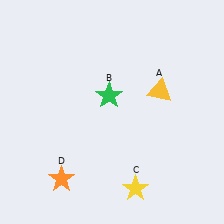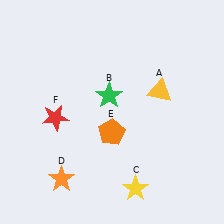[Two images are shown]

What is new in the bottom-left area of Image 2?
A red star (F) was added in the bottom-left area of Image 2.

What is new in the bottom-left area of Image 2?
An orange pentagon (E) was added in the bottom-left area of Image 2.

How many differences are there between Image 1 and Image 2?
There are 2 differences between the two images.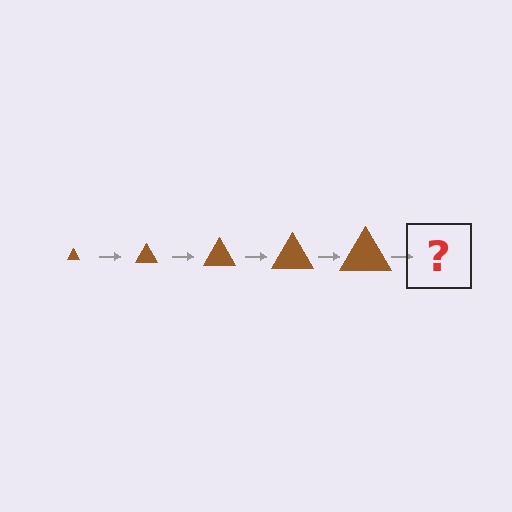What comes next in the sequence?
The next element should be a brown triangle, larger than the previous one.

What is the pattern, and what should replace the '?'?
The pattern is that the triangle gets progressively larger each step. The '?' should be a brown triangle, larger than the previous one.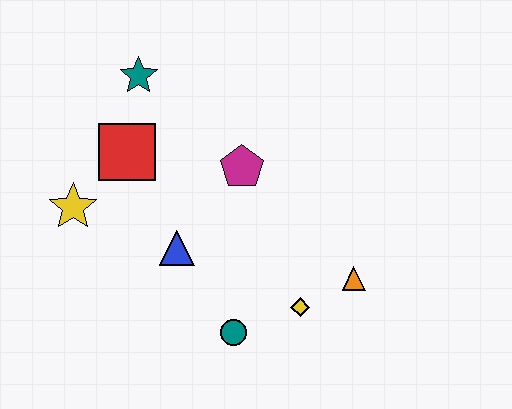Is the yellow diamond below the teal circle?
No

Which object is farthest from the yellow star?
The orange triangle is farthest from the yellow star.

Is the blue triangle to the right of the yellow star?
Yes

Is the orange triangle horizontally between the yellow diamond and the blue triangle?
No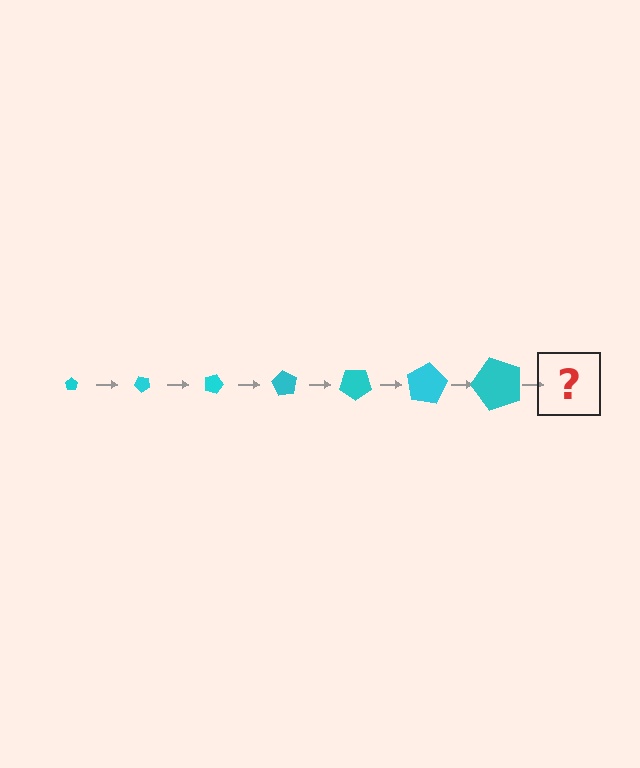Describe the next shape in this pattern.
It should be a pentagon, larger than the previous one and rotated 315 degrees from the start.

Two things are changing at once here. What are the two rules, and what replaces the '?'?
The two rules are that the pentagon grows larger each step and it rotates 45 degrees each step. The '?' should be a pentagon, larger than the previous one and rotated 315 degrees from the start.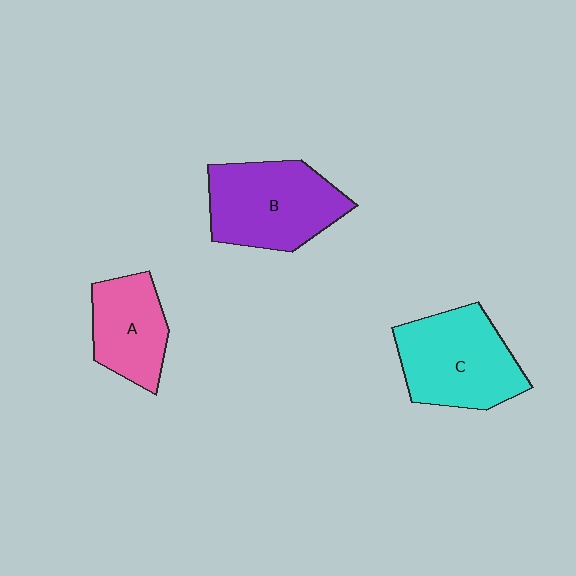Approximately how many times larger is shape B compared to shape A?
Approximately 1.5 times.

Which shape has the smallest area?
Shape A (pink).